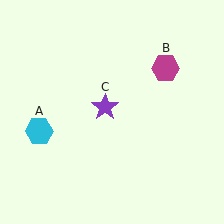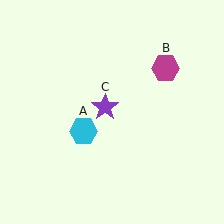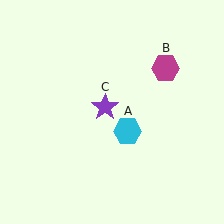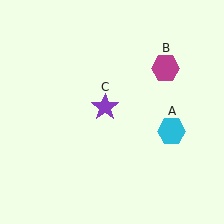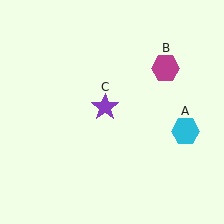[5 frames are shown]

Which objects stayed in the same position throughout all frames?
Magenta hexagon (object B) and purple star (object C) remained stationary.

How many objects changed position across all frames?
1 object changed position: cyan hexagon (object A).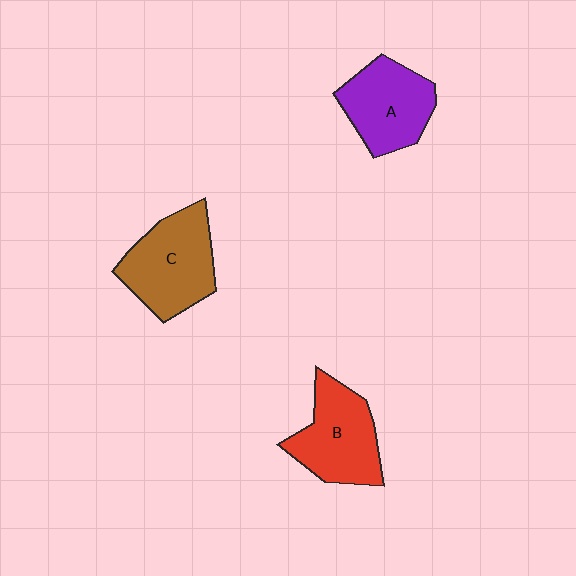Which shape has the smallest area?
Shape A (purple).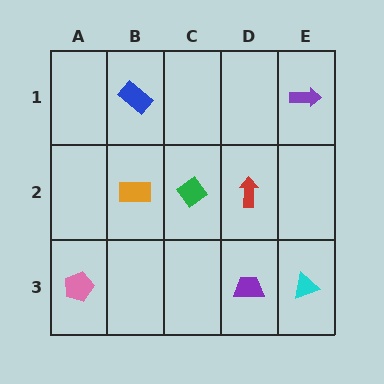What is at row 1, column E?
A purple arrow.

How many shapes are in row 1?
2 shapes.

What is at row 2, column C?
A green diamond.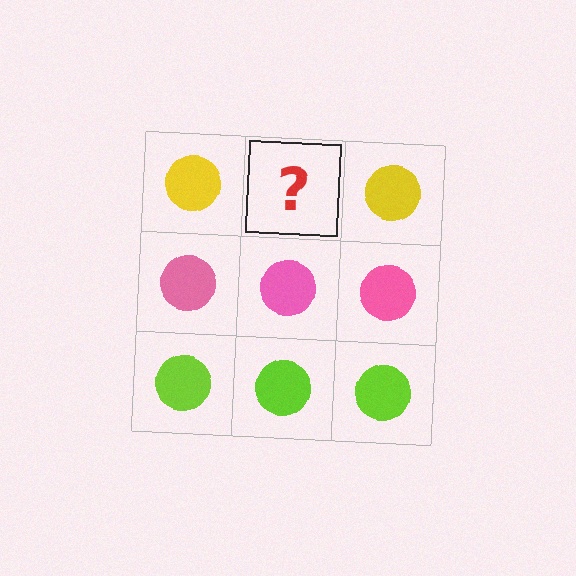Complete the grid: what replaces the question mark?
The question mark should be replaced with a yellow circle.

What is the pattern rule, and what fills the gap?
The rule is that each row has a consistent color. The gap should be filled with a yellow circle.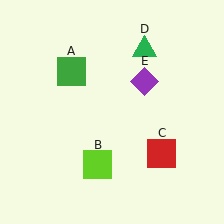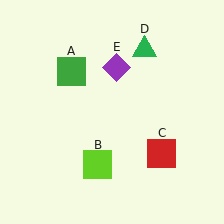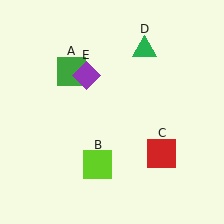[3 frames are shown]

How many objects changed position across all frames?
1 object changed position: purple diamond (object E).